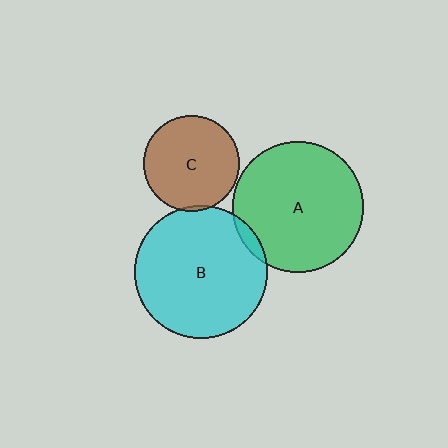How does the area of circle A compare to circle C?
Approximately 1.9 times.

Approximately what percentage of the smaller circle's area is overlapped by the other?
Approximately 5%.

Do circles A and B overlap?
Yes.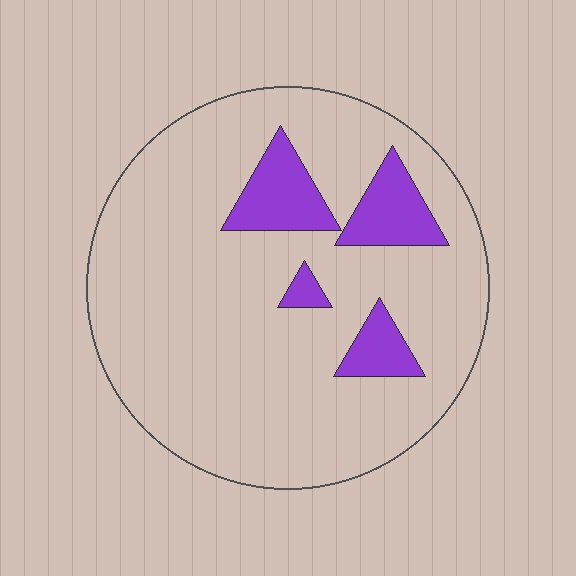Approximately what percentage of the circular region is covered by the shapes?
Approximately 15%.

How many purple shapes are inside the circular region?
4.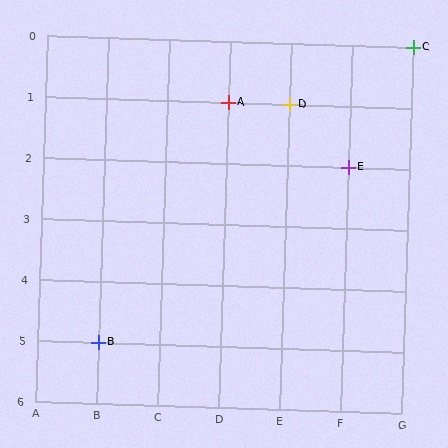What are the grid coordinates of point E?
Point E is at grid coordinates (F, 2).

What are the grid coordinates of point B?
Point B is at grid coordinates (B, 5).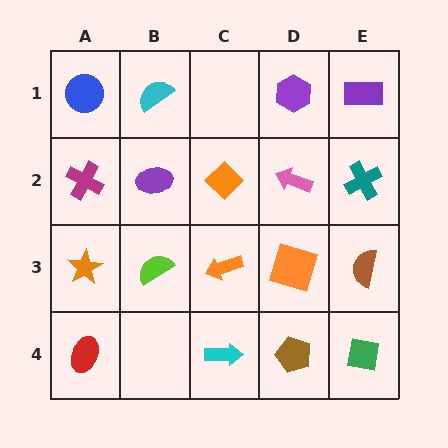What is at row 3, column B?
A lime semicircle.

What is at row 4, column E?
A green square.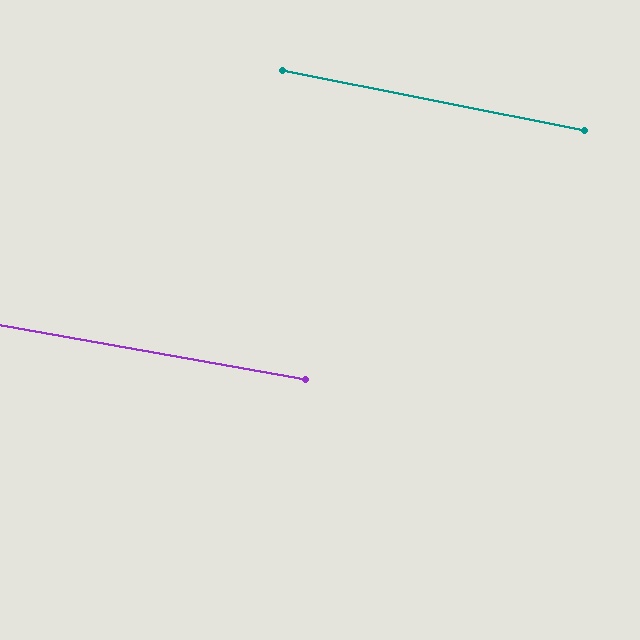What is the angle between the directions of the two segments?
Approximately 1 degree.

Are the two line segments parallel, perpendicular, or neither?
Parallel — their directions differ by only 1.4°.